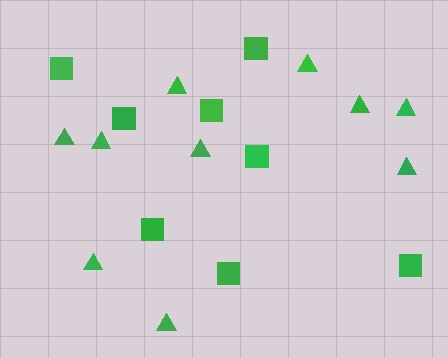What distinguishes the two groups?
There are 2 groups: one group of squares (8) and one group of triangles (10).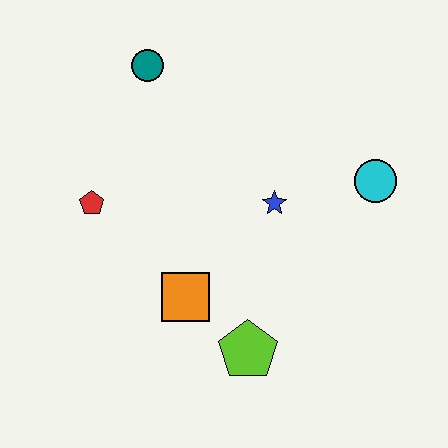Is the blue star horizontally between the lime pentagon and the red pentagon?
No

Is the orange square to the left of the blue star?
Yes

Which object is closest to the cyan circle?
The blue star is closest to the cyan circle.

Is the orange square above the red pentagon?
No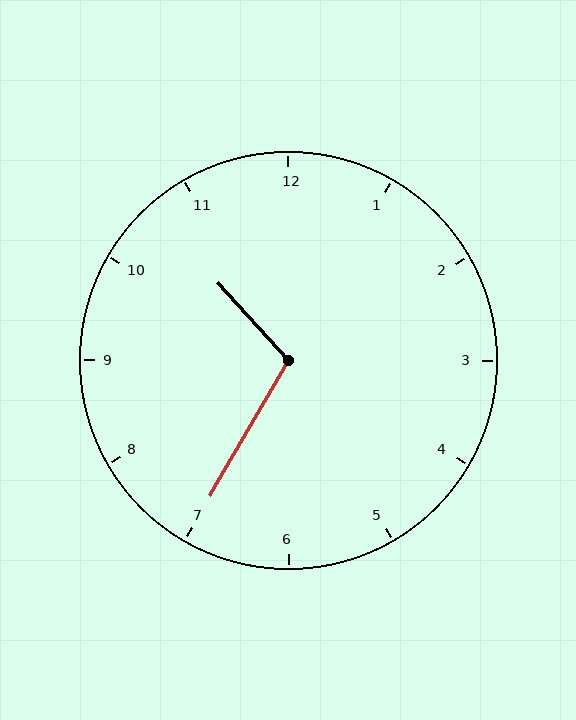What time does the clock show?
10:35.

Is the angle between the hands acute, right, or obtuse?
It is obtuse.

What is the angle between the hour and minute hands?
Approximately 108 degrees.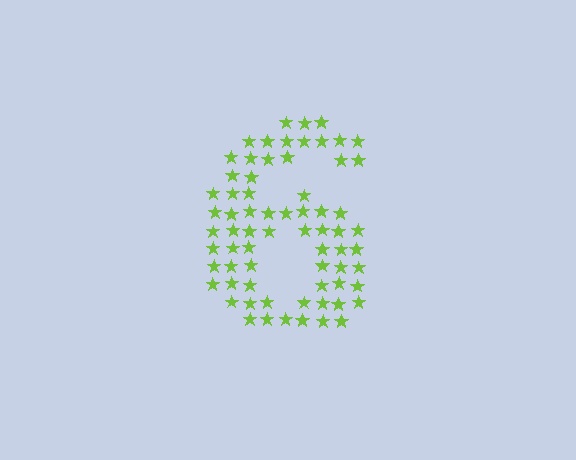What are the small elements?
The small elements are stars.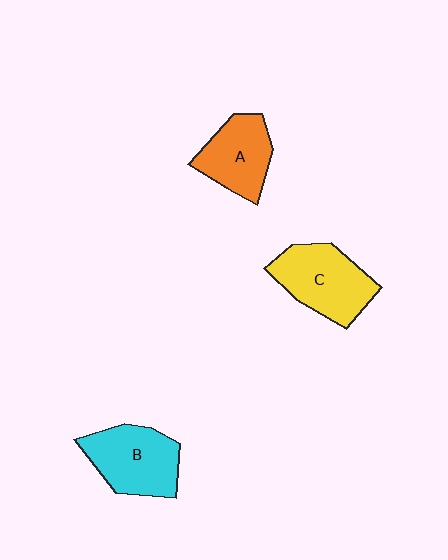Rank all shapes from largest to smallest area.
From largest to smallest: C (yellow), B (cyan), A (orange).